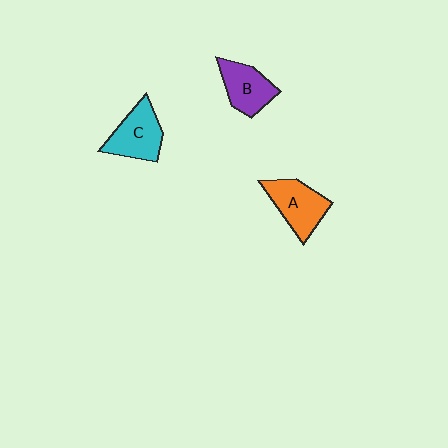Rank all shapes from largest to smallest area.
From largest to smallest: A (orange), C (cyan), B (purple).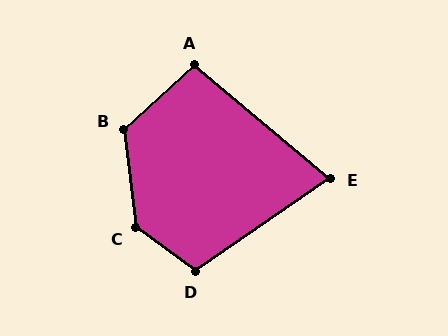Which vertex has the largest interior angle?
C, at approximately 132 degrees.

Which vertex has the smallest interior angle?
E, at approximately 74 degrees.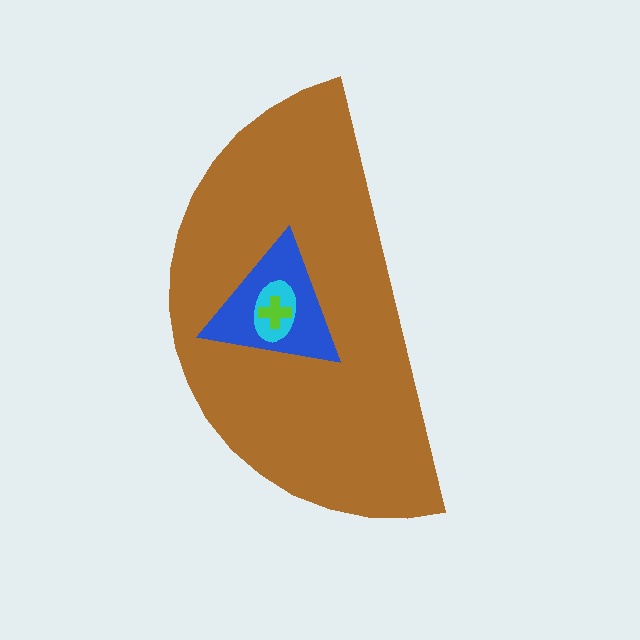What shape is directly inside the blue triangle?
The cyan ellipse.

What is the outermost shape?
The brown semicircle.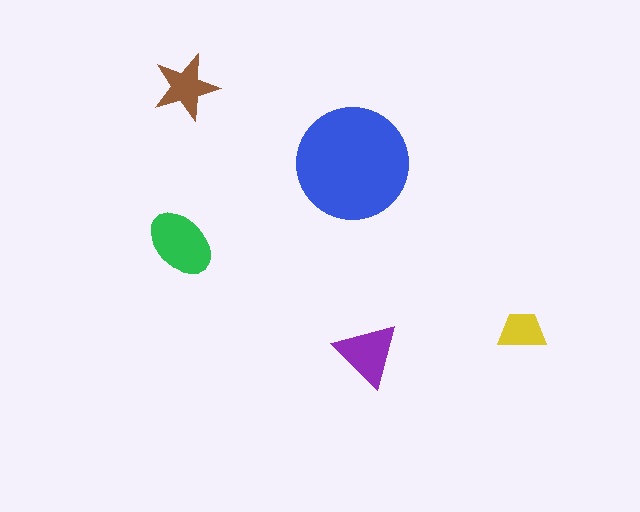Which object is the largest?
The blue circle.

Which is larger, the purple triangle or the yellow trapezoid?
The purple triangle.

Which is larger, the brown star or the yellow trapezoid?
The brown star.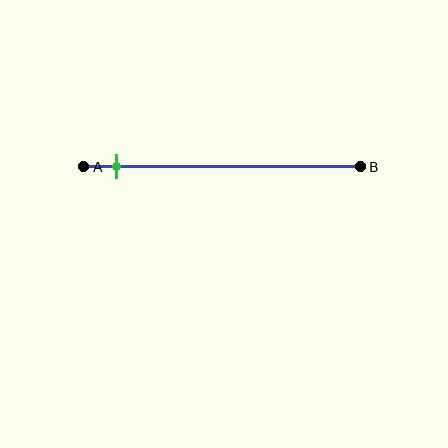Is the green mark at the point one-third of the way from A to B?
No, the mark is at about 10% from A, not at the 33% one-third point.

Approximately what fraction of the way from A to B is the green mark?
The green mark is approximately 10% of the way from A to B.